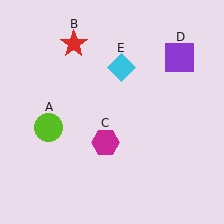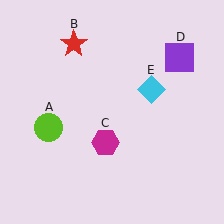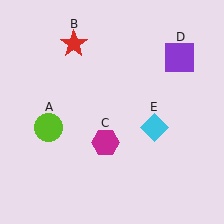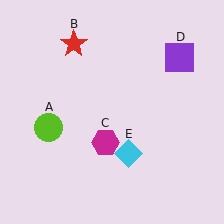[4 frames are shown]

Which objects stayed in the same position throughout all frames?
Lime circle (object A) and red star (object B) and magenta hexagon (object C) and purple square (object D) remained stationary.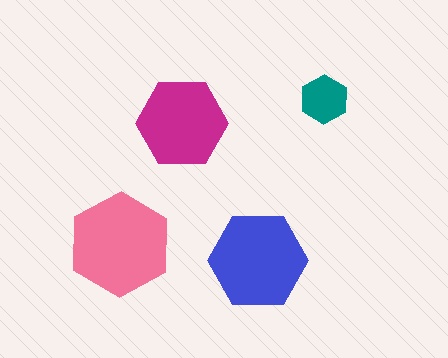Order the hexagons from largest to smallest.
the pink one, the blue one, the magenta one, the teal one.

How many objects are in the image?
There are 4 objects in the image.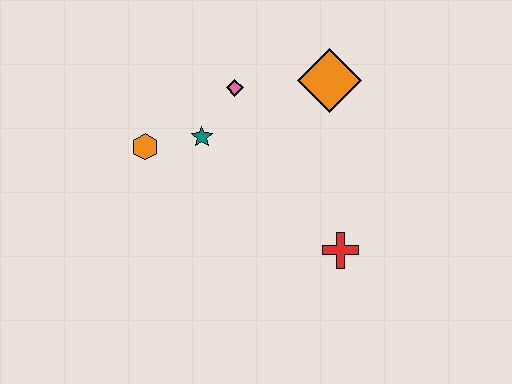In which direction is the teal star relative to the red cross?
The teal star is to the left of the red cross.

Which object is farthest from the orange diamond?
The orange hexagon is farthest from the orange diamond.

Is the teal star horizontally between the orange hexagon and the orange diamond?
Yes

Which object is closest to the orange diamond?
The pink diamond is closest to the orange diamond.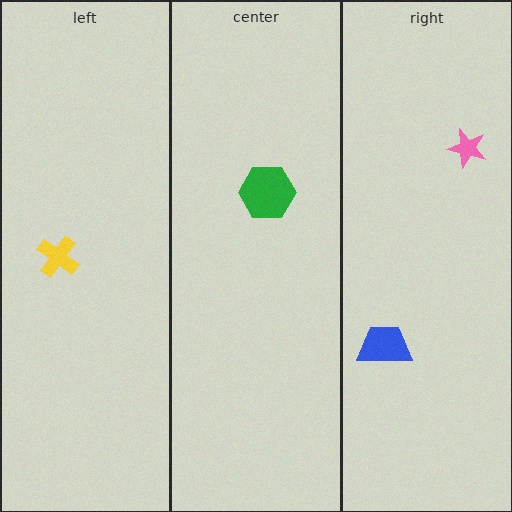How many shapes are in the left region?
1.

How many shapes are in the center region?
1.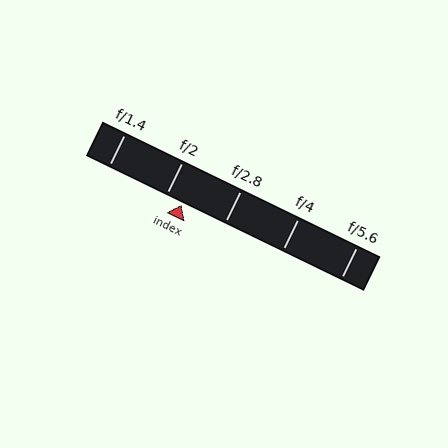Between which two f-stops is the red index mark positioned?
The index mark is between f/2 and f/2.8.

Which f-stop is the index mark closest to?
The index mark is closest to f/2.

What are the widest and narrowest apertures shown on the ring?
The widest aperture shown is f/1.4 and the narrowest is f/5.6.